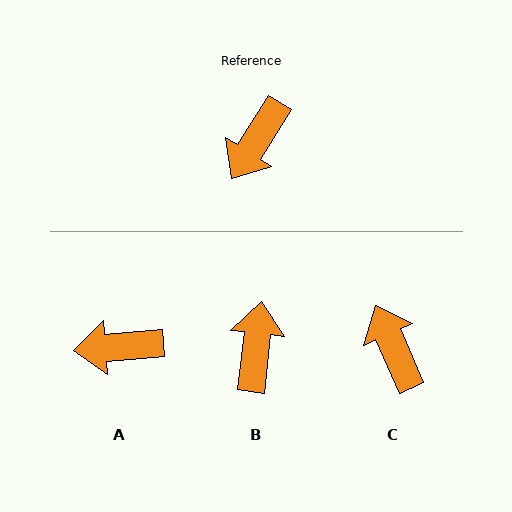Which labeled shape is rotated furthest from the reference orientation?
B, about 154 degrees away.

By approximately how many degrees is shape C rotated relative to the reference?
Approximately 124 degrees clockwise.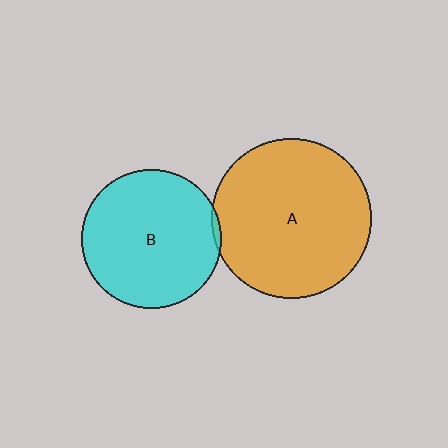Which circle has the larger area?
Circle A (orange).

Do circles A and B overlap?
Yes.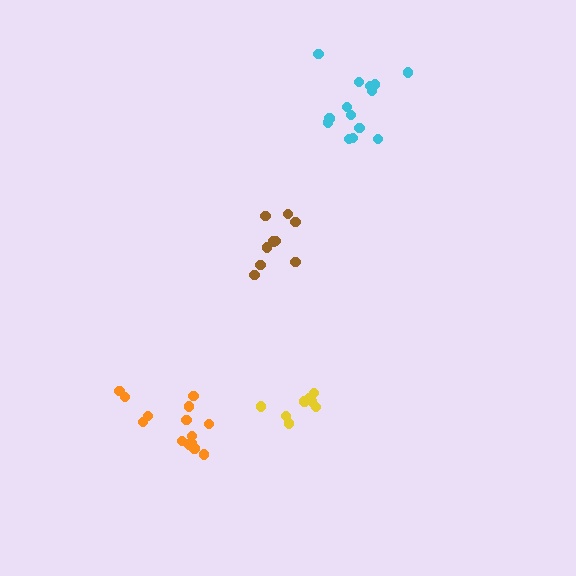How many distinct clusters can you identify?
There are 4 distinct clusters.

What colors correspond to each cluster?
The clusters are colored: yellow, cyan, brown, orange.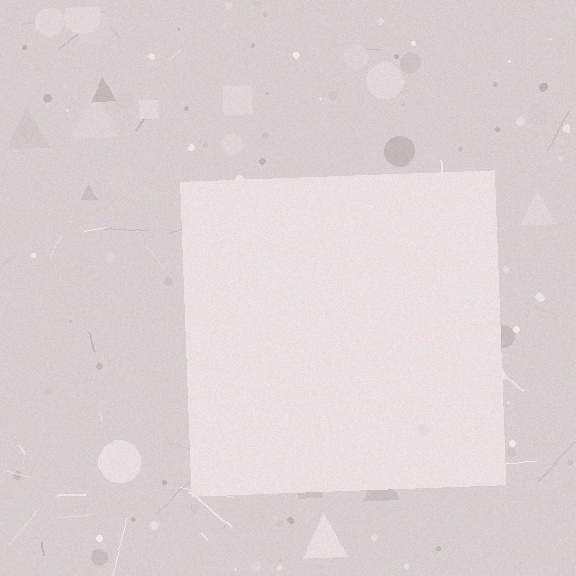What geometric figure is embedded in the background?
A square is embedded in the background.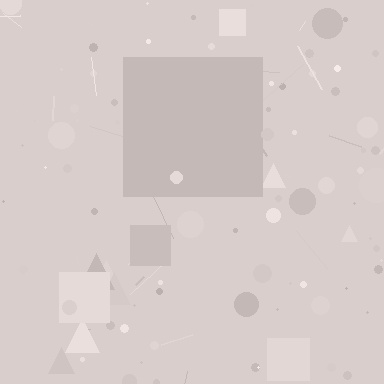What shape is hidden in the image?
A square is hidden in the image.